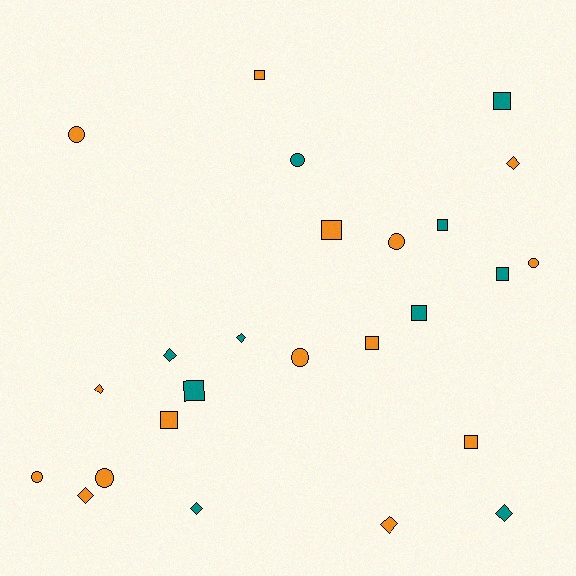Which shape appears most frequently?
Square, with 10 objects.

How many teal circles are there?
There is 1 teal circle.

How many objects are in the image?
There are 25 objects.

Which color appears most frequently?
Orange, with 15 objects.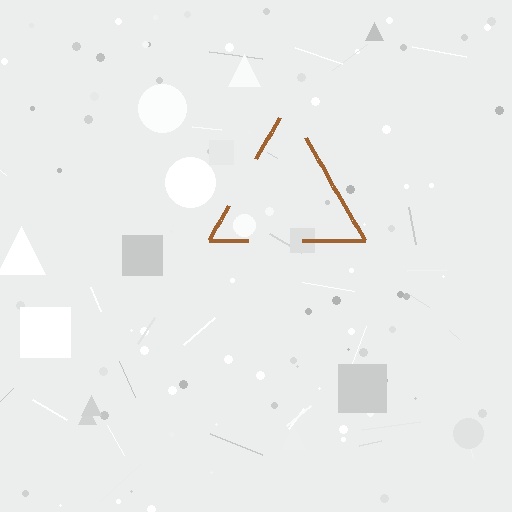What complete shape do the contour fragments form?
The contour fragments form a triangle.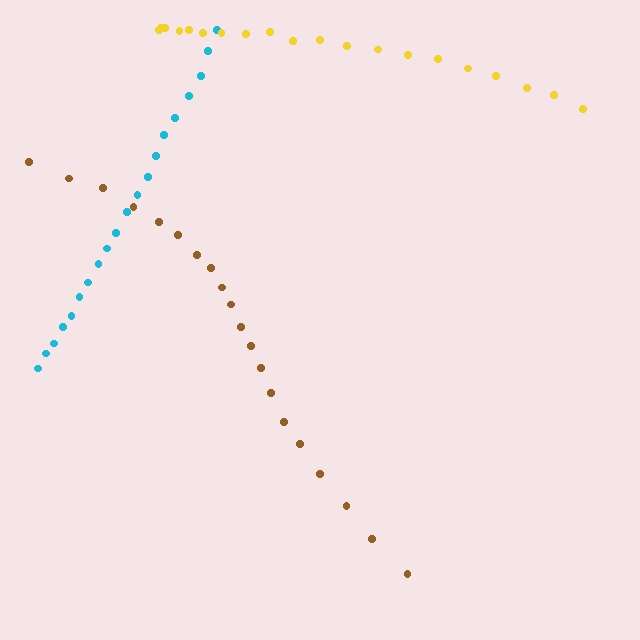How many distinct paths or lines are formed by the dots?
There are 3 distinct paths.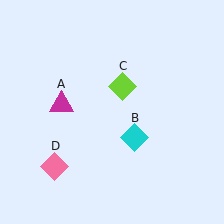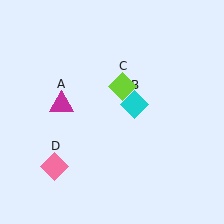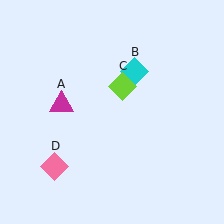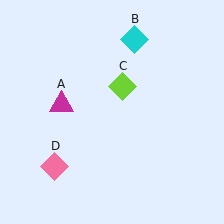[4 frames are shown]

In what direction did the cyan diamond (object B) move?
The cyan diamond (object B) moved up.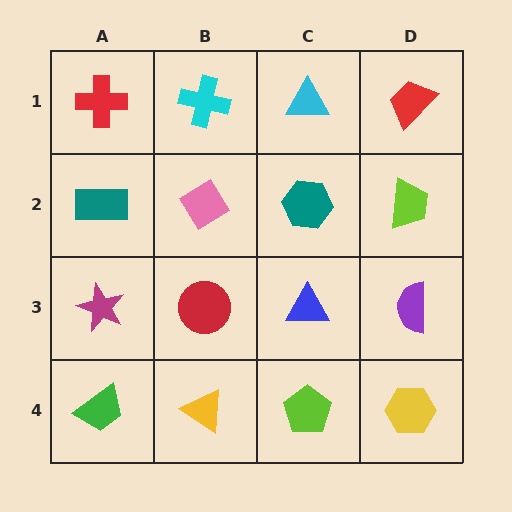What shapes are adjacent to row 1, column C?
A teal hexagon (row 2, column C), a cyan cross (row 1, column B), a red trapezoid (row 1, column D).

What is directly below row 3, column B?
A yellow triangle.